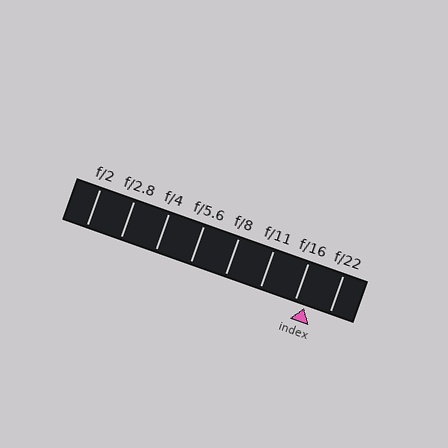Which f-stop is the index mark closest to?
The index mark is closest to f/16.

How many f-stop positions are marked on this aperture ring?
There are 8 f-stop positions marked.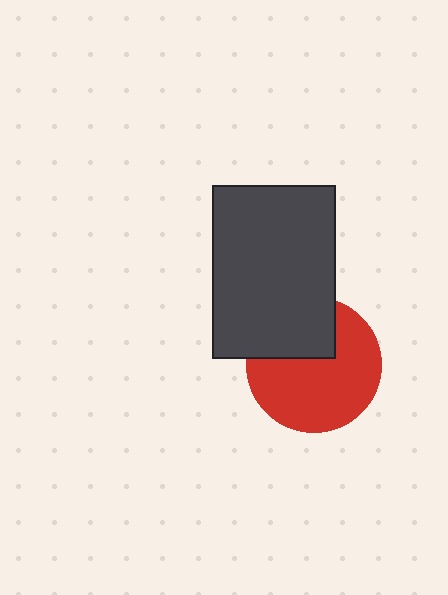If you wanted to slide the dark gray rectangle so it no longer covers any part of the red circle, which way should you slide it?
Slide it up — that is the most direct way to separate the two shapes.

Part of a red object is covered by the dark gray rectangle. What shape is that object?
It is a circle.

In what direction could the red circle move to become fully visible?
The red circle could move down. That would shift it out from behind the dark gray rectangle entirely.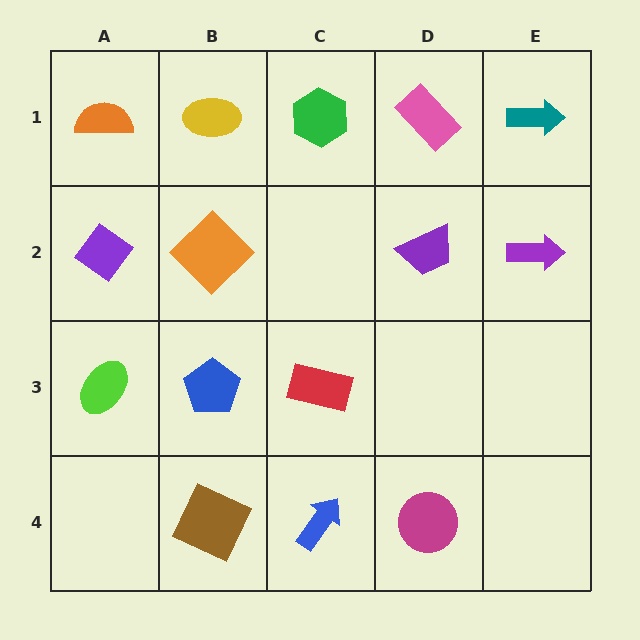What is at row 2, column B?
An orange diamond.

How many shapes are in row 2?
4 shapes.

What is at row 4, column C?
A blue arrow.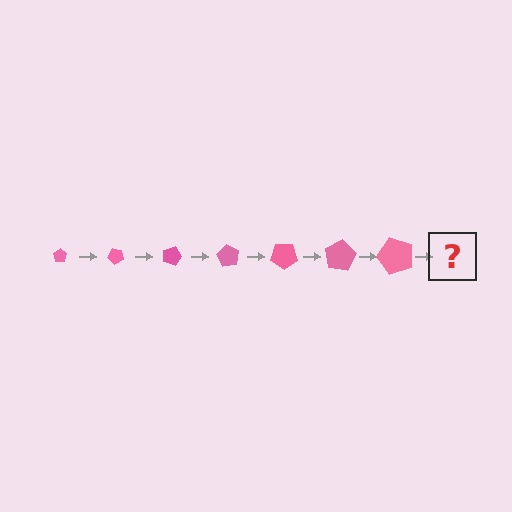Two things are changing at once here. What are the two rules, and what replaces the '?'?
The two rules are that the pentagon grows larger each step and it rotates 45 degrees each step. The '?' should be a pentagon, larger than the previous one and rotated 315 degrees from the start.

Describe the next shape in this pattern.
It should be a pentagon, larger than the previous one and rotated 315 degrees from the start.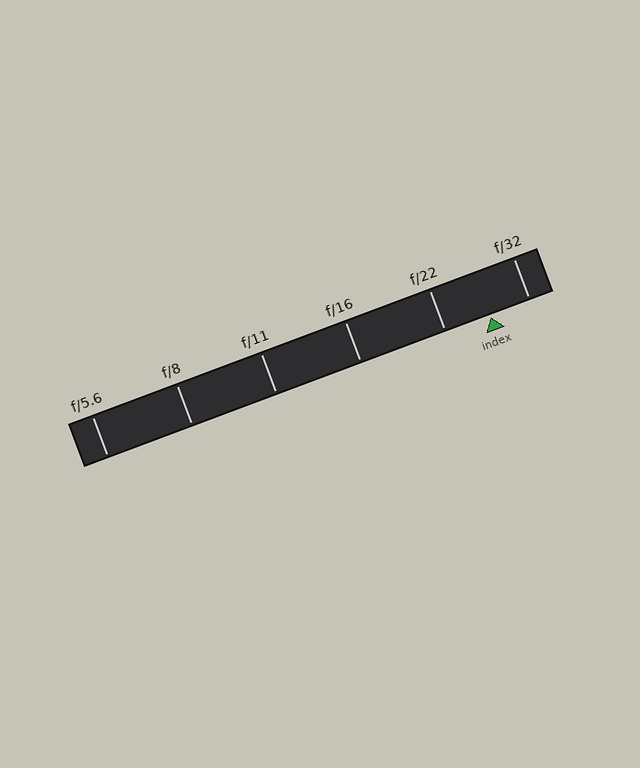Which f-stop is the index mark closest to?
The index mark is closest to f/32.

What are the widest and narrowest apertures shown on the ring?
The widest aperture shown is f/5.6 and the narrowest is f/32.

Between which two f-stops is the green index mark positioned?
The index mark is between f/22 and f/32.